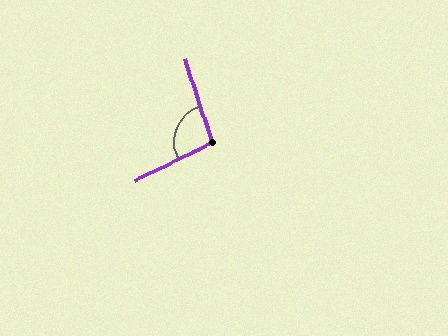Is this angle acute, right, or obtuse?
It is obtuse.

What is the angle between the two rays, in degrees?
Approximately 98 degrees.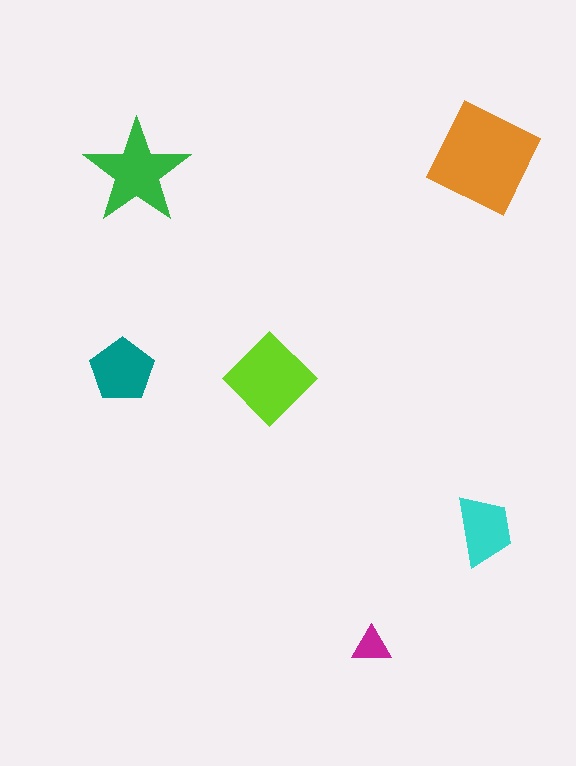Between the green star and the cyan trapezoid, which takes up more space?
The green star.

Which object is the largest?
The orange square.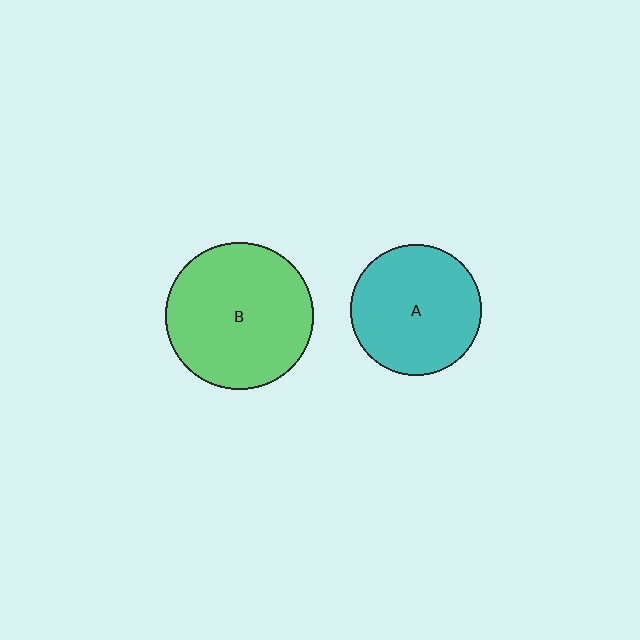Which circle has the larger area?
Circle B (green).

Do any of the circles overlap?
No, none of the circles overlap.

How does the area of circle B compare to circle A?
Approximately 1.3 times.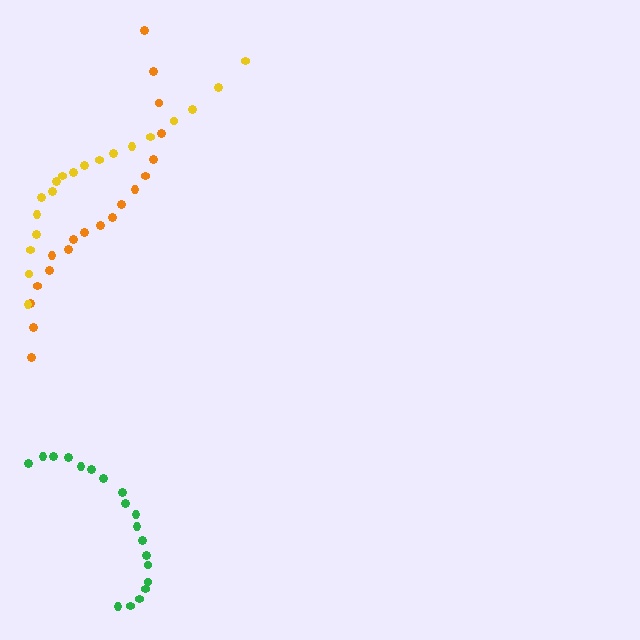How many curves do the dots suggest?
There are 3 distinct paths.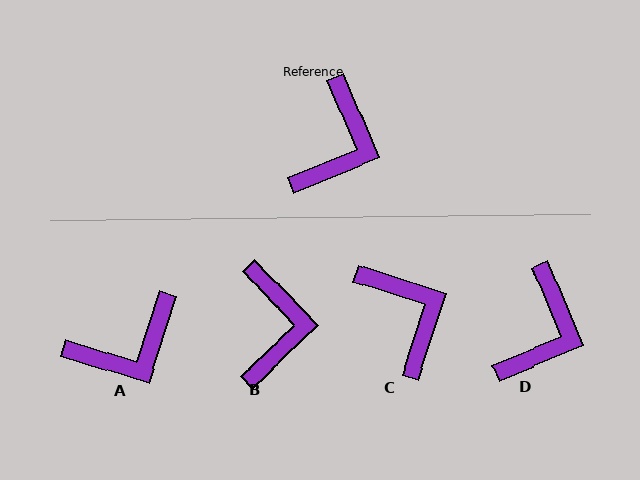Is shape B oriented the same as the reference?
No, it is off by about 21 degrees.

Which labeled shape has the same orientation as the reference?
D.